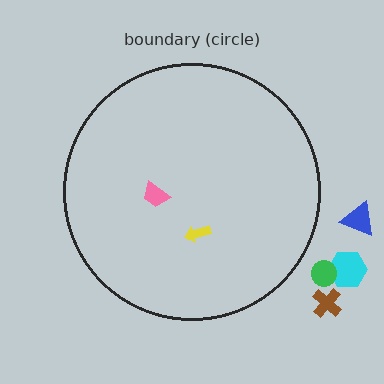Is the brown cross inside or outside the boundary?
Outside.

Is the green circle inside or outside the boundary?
Outside.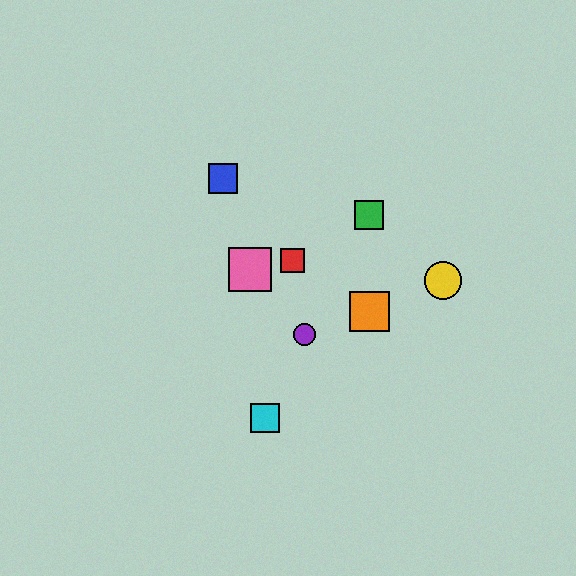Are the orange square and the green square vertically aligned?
Yes, both are at x≈369.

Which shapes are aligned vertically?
The green square, the orange square are aligned vertically.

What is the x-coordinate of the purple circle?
The purple circle is at x≈304.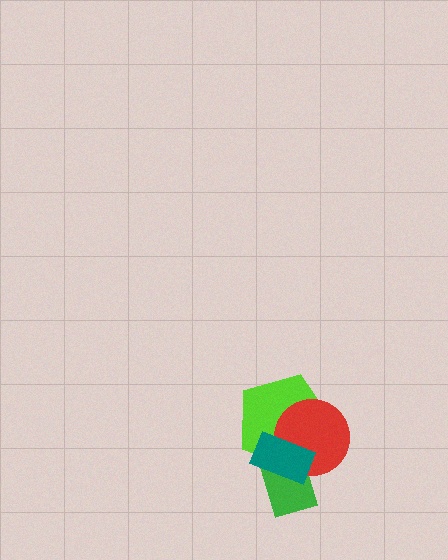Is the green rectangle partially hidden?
Yes, it is partially covered by another shape.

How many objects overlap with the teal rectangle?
3 objects overlap with the teal rectangle.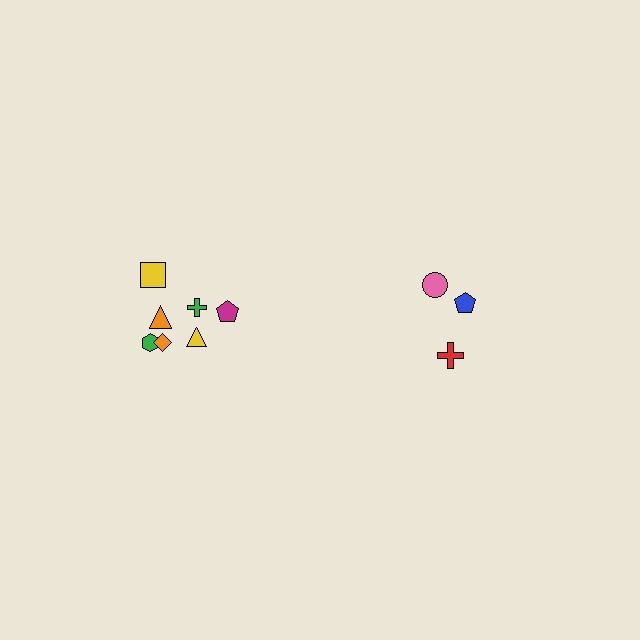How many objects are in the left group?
There are 7 objects.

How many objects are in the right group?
There are 3 objects.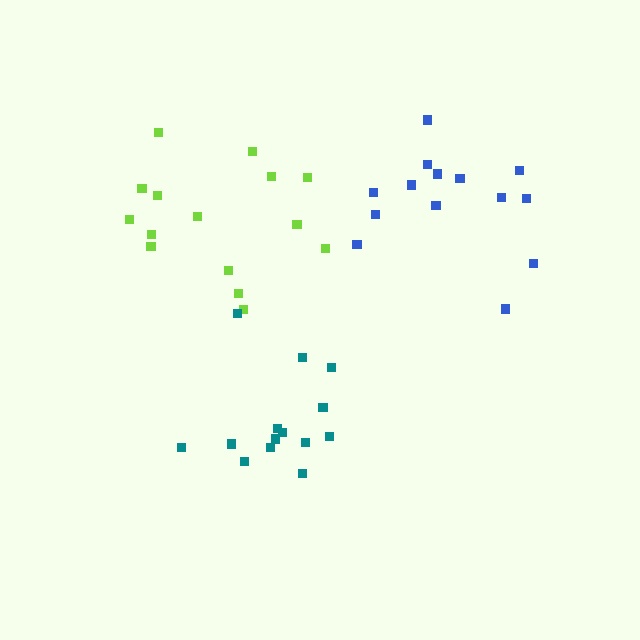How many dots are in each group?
Group 1: 14 dots, Group 2: 15 dots, Group 3: 14 dots (43 total).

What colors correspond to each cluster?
The clusters are colored: blue, lime, teal.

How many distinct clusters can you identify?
There are 3 distinct clusters.